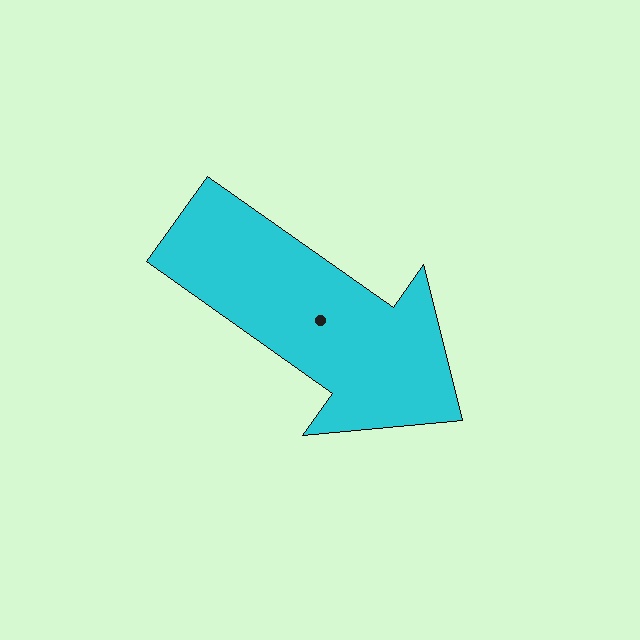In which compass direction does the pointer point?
Southeast.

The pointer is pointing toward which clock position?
Roughly 4 o'clock.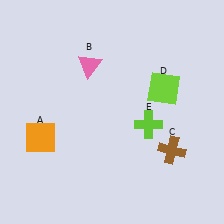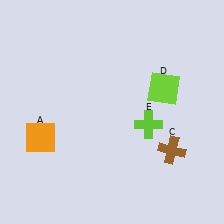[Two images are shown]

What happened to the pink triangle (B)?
The pink triangle (B) was removed in Image 2. It was in the top-left area of Image 1.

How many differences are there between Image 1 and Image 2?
There is 1 difference between the two images.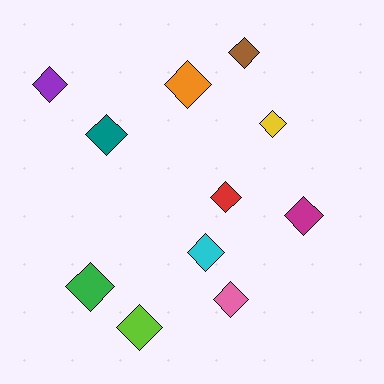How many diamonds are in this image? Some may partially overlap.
There are 11 diamonds.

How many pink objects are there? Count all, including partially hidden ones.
There is 1 pink object.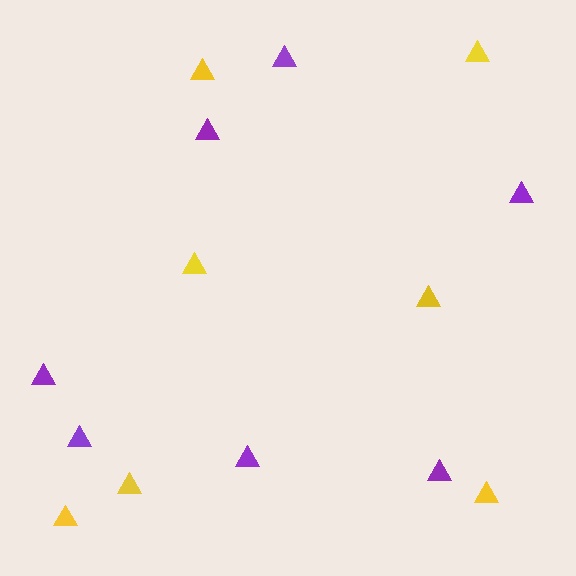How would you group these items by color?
There are 2 groups: one group of purple triangles (7) and one group of yellow triangles (7).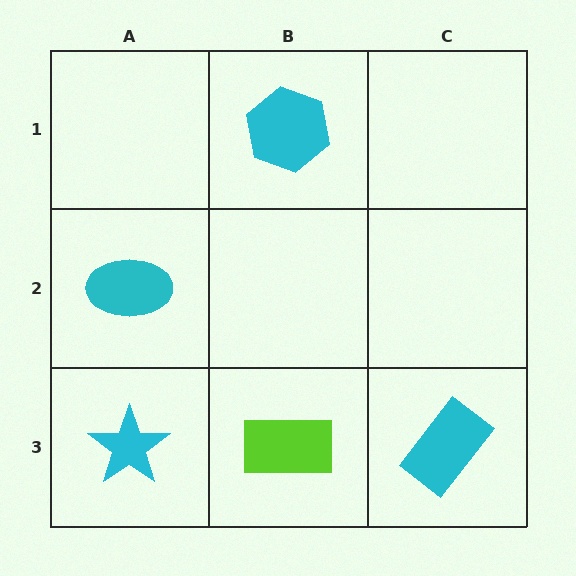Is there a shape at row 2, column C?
No, that cell is empty.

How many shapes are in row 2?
1 shape.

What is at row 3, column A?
A cyan star.